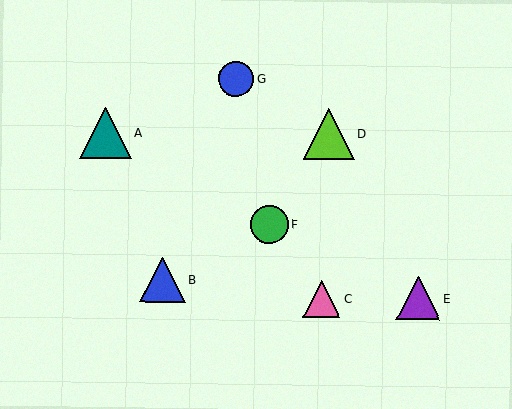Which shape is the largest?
The teal triangle (labeled A) is the largest.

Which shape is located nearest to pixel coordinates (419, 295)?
The purple triangle (labeled E) at (418, 298) is nearest to that location.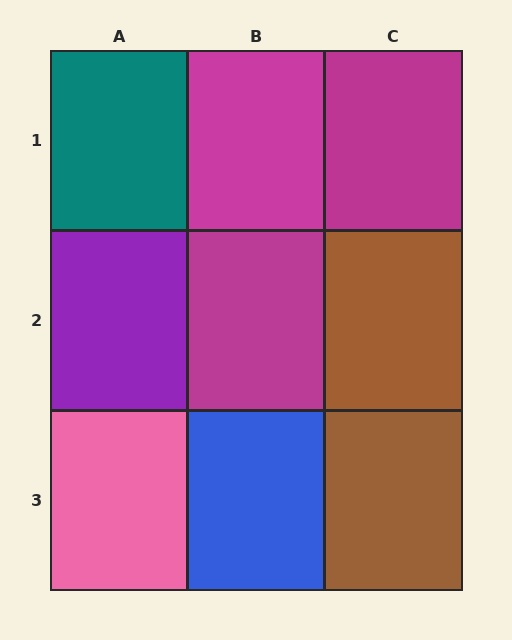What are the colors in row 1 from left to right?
Teal, magenta, magenta.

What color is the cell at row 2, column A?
Purple.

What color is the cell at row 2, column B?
Magenta.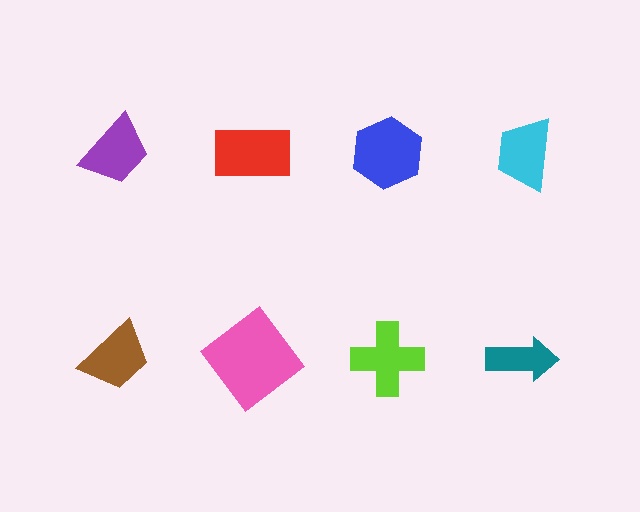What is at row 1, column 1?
A purple trapezoid.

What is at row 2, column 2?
A pink diamond.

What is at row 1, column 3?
A blue hexagon.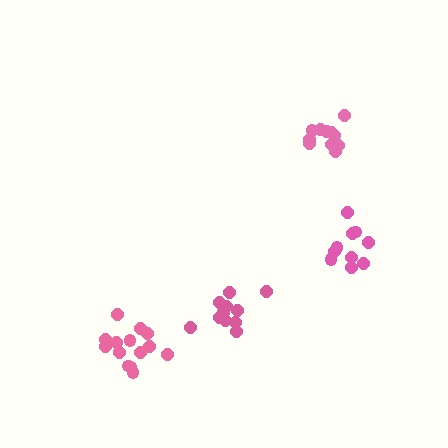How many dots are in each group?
Group 1: 10 dots, Group 2: 11 dots, Group 3: 11 dots, Group 4: 14 dots (46 total).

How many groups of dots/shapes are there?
There are 4 groups.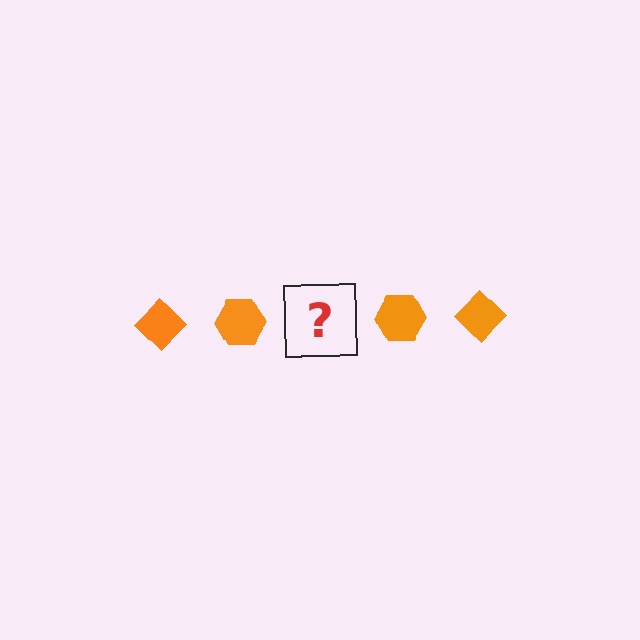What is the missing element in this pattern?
The missing element is an orange diamond.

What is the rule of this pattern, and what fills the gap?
The rule is that the pattern cycles through diamond, hexagon shapes in orange. The gap should be filled with an orange diamond.